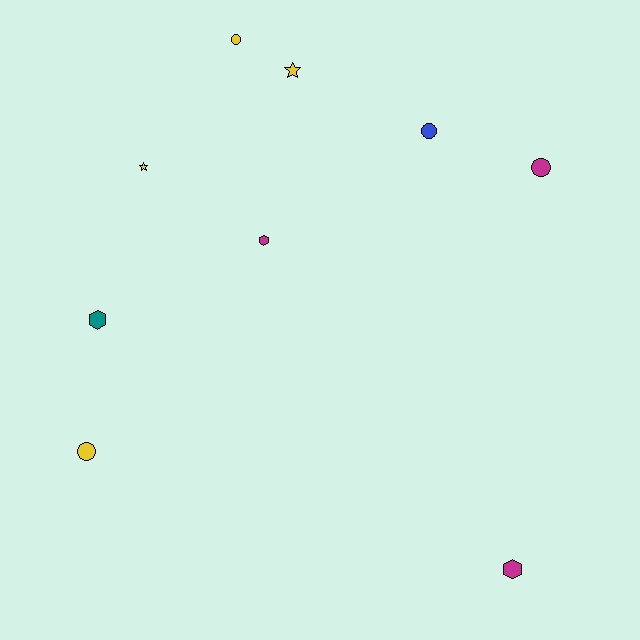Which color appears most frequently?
Yellow, with 4 objects.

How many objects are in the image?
There are 9 objects.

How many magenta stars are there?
There are no magenta stars.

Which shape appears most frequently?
Circle, with 4 objects.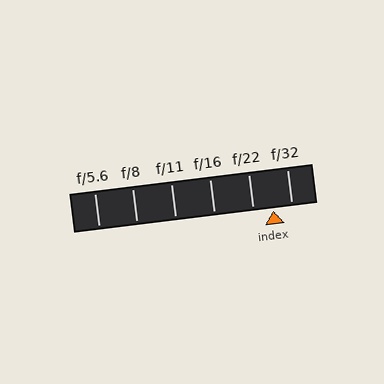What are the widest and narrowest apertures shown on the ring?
The widest aperture shown is f/5.6 and the narrowest is f/32.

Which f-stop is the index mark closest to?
The index mark is closest to f/32.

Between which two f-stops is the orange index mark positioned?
The index mark is between f/22 and f/32.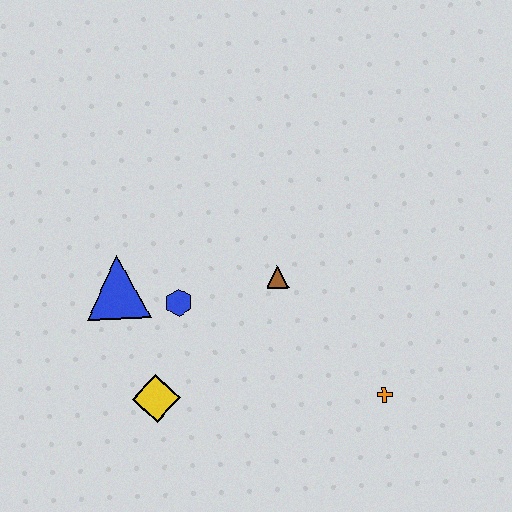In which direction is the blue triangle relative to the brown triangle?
The blue triangle is to the left of the brown triangle.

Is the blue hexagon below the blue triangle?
Yes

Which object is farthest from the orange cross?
The blue triangle is farthest from the orange cross.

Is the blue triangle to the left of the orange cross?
Yes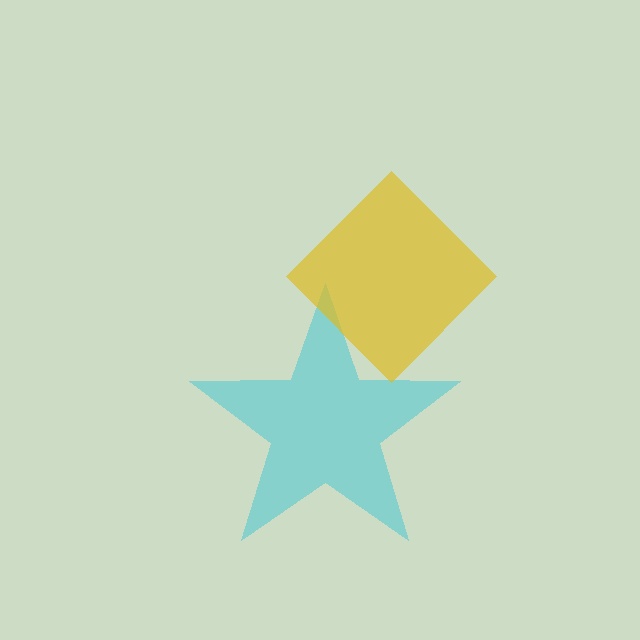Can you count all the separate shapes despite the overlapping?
Yes, there are 2 separate shapes.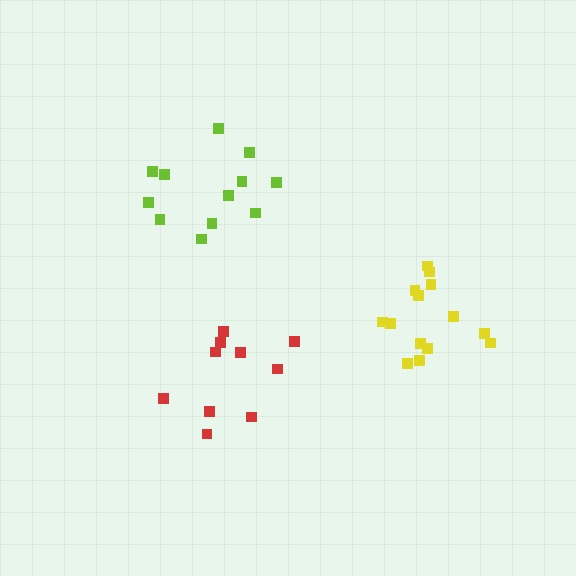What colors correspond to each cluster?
The clusters are colored: red, yellow, lime.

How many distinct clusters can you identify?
There are 3 distinct clusters.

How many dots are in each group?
Group 1: 10 dots, Group 2: 14 dots, Group 3: 12 dots (36 total).